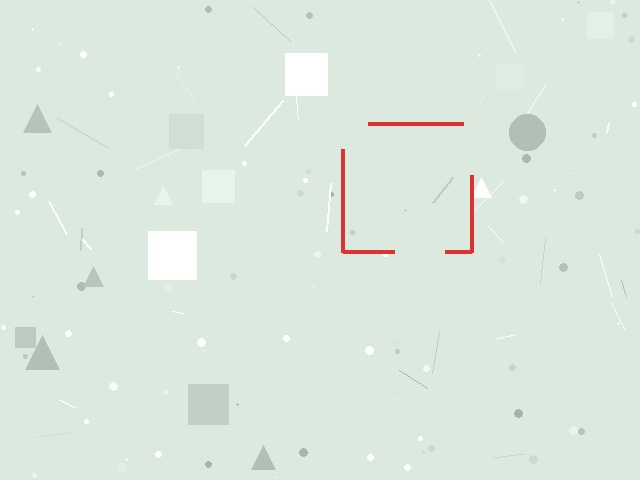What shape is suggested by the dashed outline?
The dashed outline suggests a square.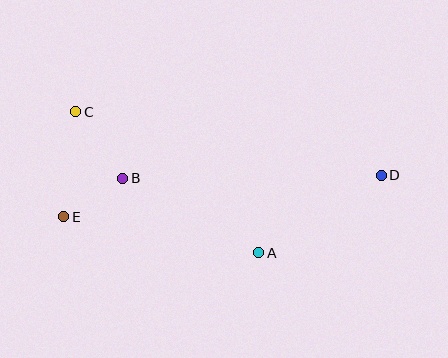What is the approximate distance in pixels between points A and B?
The distance between A and B is approximately 155 pixels.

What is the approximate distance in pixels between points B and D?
The distance between B and D is approximately 259 pixels.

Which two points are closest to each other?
Points B and E are closest to each other.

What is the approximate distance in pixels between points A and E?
The distance between A and E is approximately 198 pixels.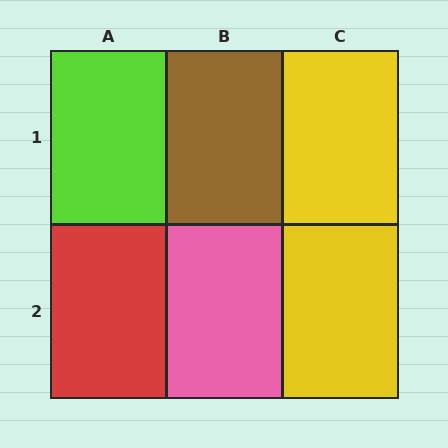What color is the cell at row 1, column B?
Brown.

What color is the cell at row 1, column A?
Lime.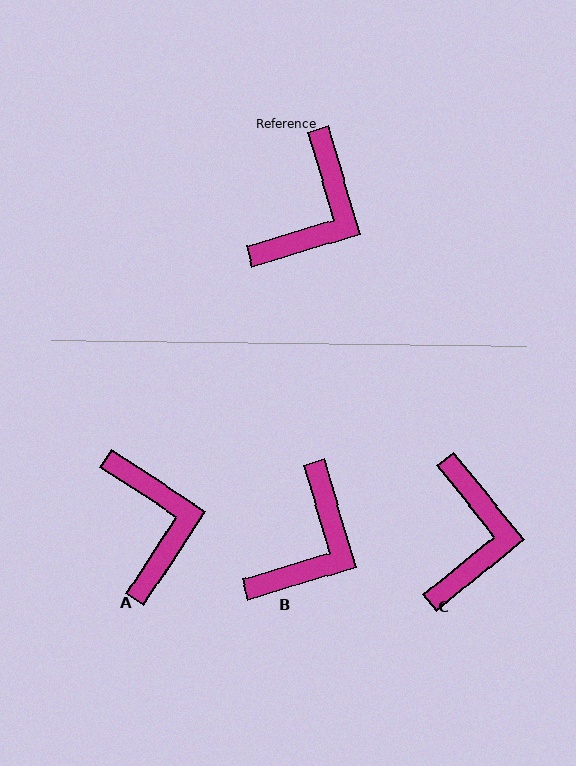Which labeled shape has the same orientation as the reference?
B.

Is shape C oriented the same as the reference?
No, it is off by about 22 degrees.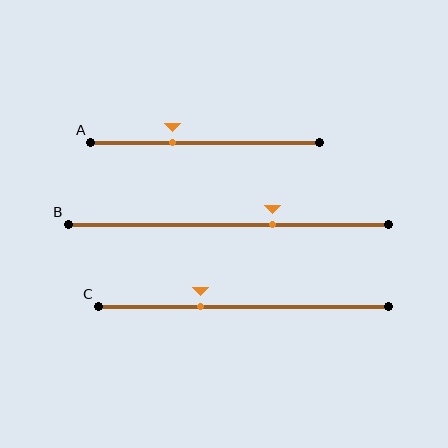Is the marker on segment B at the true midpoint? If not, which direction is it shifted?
No, the marker on segment B is shifted to the right by about 14% of the segment length.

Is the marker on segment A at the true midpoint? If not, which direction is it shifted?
No, the marker on segment A is shifted to the left by about 14% of the segment length.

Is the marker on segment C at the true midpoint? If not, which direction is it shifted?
No, the marker on segment C is shifted to the left by about 15% of the segment length.